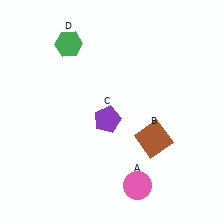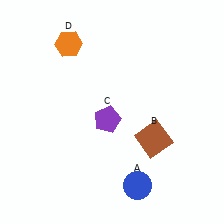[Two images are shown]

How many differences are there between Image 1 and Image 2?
There are 2 differences between the two images.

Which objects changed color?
A changed from pink to blue. D changed from green to orange.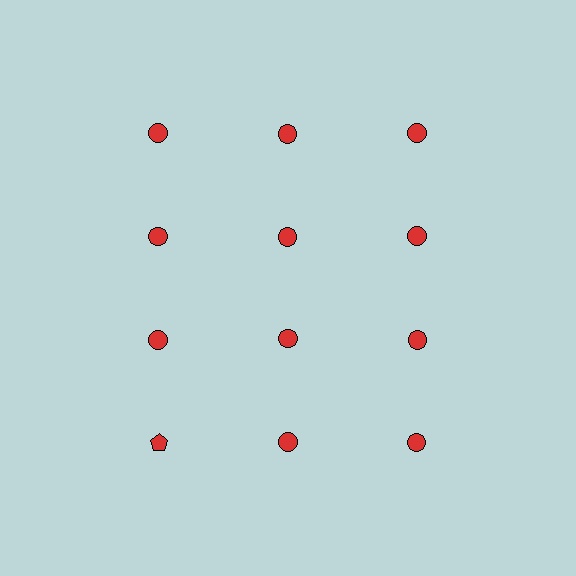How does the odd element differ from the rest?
It has a different shape: pentagon instead of circle.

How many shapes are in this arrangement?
There are 12 shapes arranged in a grid pattern.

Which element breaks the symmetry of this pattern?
The red pentagon in the fourth row, leftmost column breaks the symmetry. All other shapes are red circles.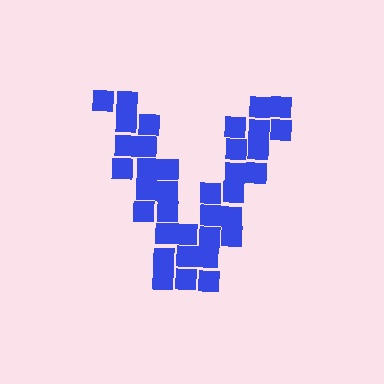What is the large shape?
The large shape is the letter V.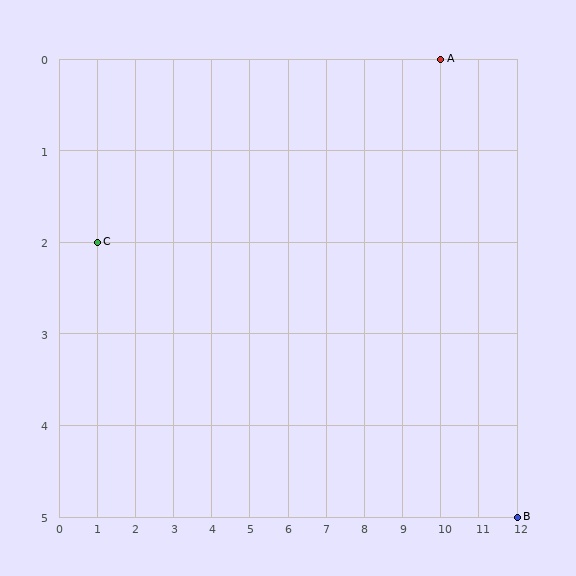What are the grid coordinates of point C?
Point C is at grid coordinates (1, 2).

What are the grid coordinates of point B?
Point B is at grid coordinates (12, 5).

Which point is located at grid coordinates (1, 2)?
Point C is at (1, 2).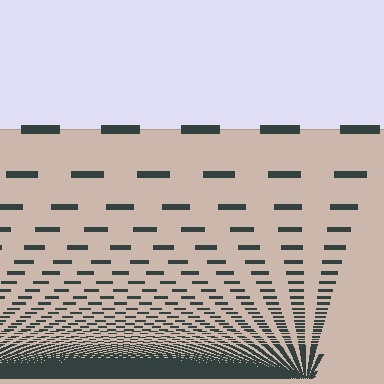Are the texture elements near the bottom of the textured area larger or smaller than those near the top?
Smaller. The gradient is inverted — elements near the bottom are smaller and denser.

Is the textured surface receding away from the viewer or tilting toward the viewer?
The surface appears to tilt toward the viewer. Texture elements get larger and sparser toward the top.